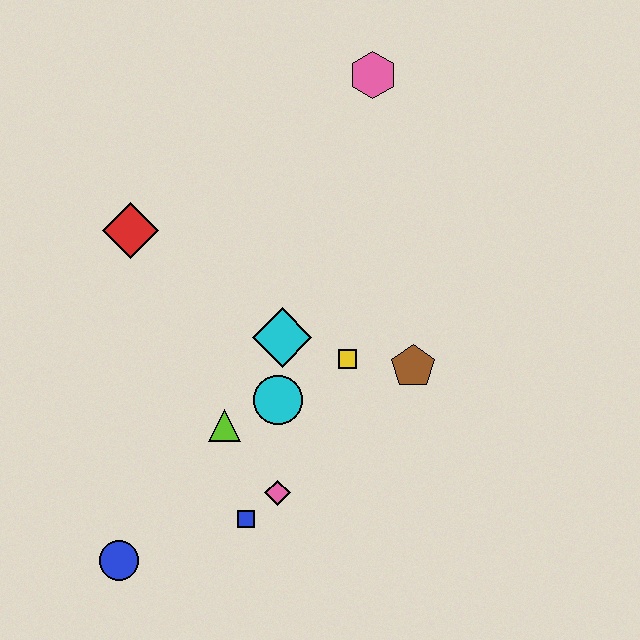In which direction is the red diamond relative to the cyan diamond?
The red diamond is to the left of the cyan diamond.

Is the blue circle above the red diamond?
No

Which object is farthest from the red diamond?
The blue circle is farthest from the red diamond.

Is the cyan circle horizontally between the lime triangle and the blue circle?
No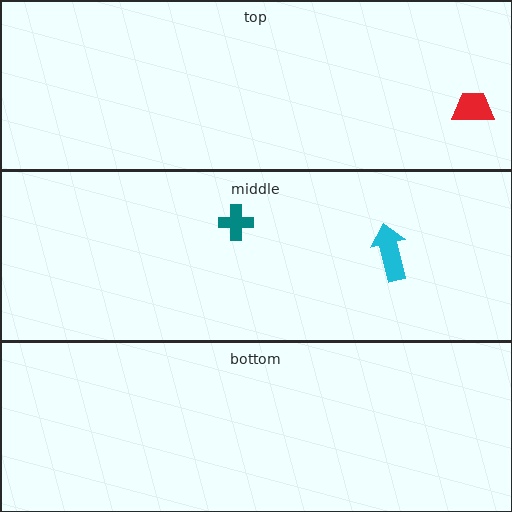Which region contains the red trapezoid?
The top region.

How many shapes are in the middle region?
2.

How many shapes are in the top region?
1.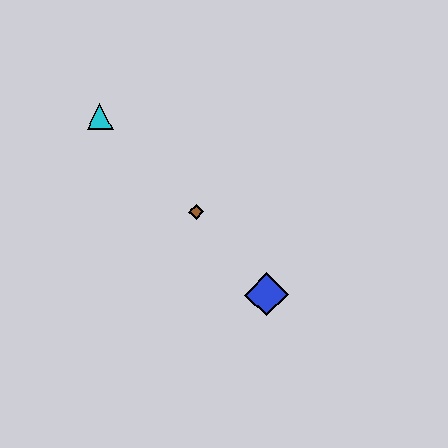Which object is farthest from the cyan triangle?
The blue diamond is farthest from the cyan triangle.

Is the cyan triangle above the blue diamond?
Yes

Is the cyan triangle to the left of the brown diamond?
Yes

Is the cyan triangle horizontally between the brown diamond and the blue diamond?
No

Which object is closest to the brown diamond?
The blue diamond is closest to the brown diamond.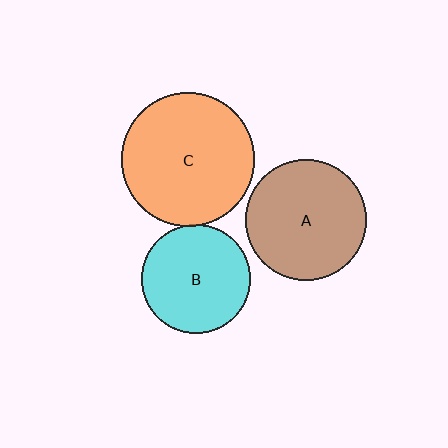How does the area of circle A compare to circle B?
Approximately 1.2 times.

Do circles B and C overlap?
Yes.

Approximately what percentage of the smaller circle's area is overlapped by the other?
Approximately 5%.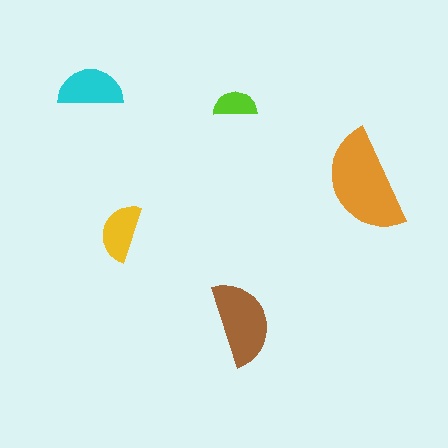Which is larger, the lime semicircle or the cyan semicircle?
The cyan one.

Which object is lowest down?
The brown semicircle is bottommost.